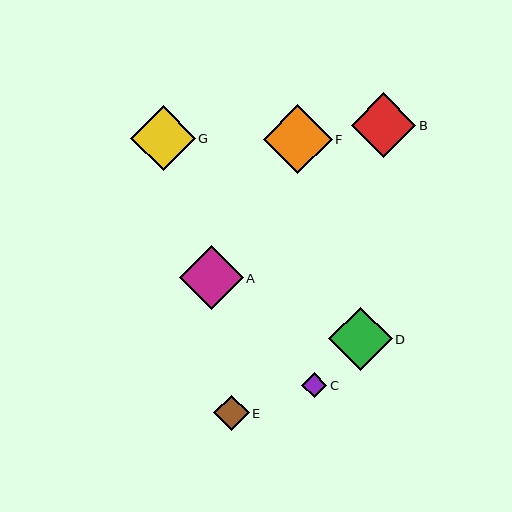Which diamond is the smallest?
Diamond C is the smallest with a size of approximately 25 pixels.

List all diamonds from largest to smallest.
From largest to smallest: F, G, B, D, A, E, C.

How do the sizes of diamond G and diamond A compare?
Diamond G and diamond A are approximately the same size.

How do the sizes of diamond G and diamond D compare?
Diamond G and diamond D are approximately the same size.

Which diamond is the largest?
Diamond F is the largest with a size of approximately 69 pixels.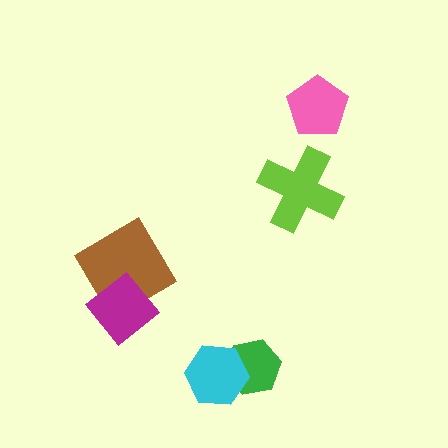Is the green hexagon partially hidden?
Yes, it is partially covered by another shape.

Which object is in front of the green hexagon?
The cyan hexagon is in front of the green hexagon.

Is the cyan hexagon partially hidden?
No, no other shape covers it.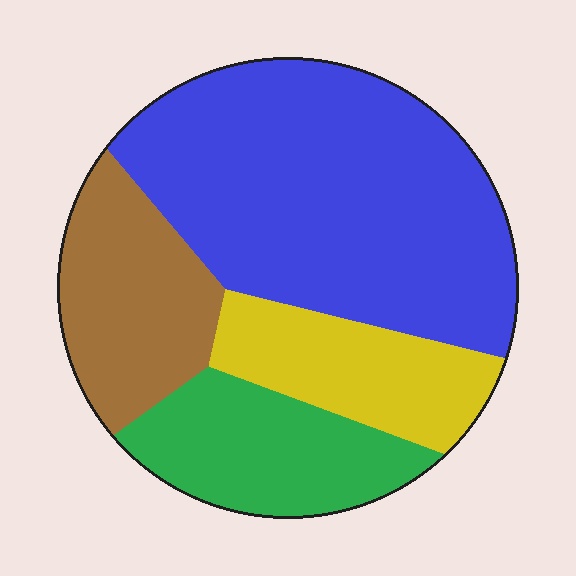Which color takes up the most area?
Blue, at roughly 50%.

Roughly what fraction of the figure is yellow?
Yellow takes up about one sixth (1/6) of the figure.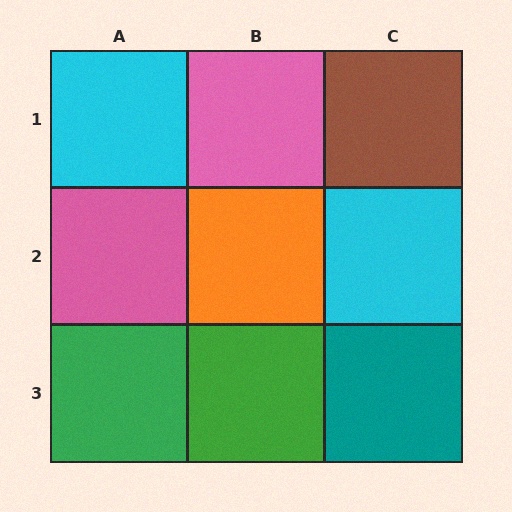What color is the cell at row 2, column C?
Cyan.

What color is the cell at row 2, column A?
Pink.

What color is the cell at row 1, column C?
Brown.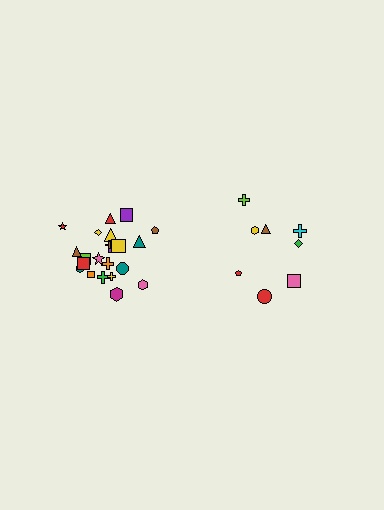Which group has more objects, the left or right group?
The left group.